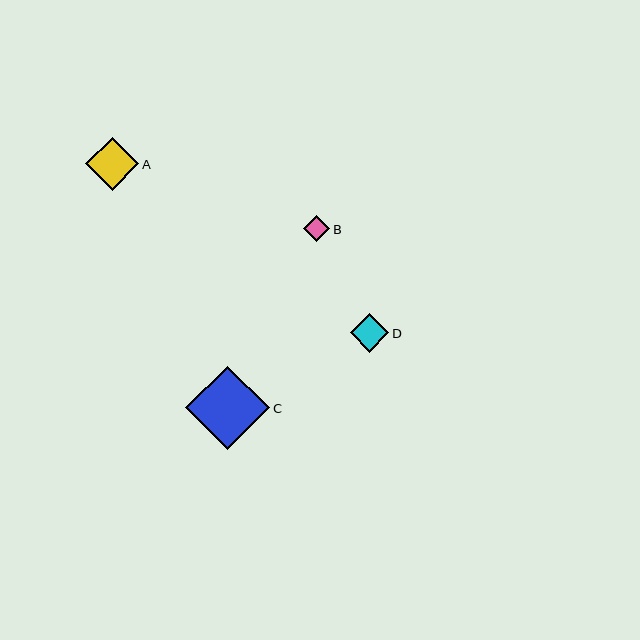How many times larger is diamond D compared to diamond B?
Diamond D is approximately 1.5 times the size of diamond B.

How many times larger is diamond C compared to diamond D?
Diamond C is approximately 2.2 times the size of diamond D.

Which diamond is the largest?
Diamond C is the largest with a size of approximately 84 pixels.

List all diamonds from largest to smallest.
From largest to smallest: C, A, D, B.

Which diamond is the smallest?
Diamond B is the smallest with a size of approximately 26 pixels.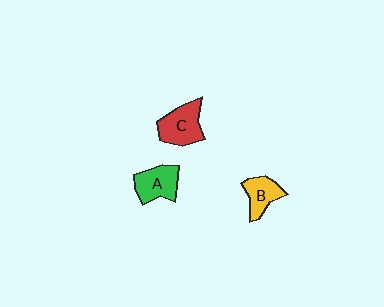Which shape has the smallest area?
Shape B (yellow).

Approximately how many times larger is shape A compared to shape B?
Approximately 1.2 times.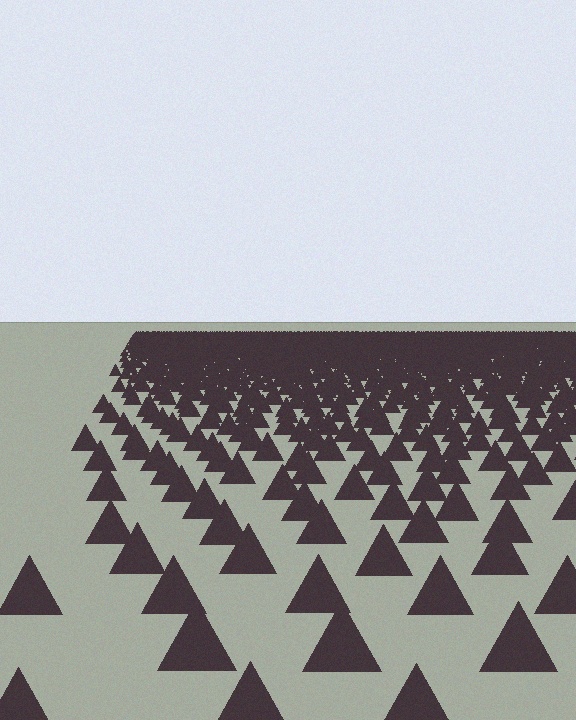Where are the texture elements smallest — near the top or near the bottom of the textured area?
Near the top.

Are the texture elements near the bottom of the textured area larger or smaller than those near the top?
Larger. Near the bottom, elements are closer to the viewer and appear at a bigger on-screen size.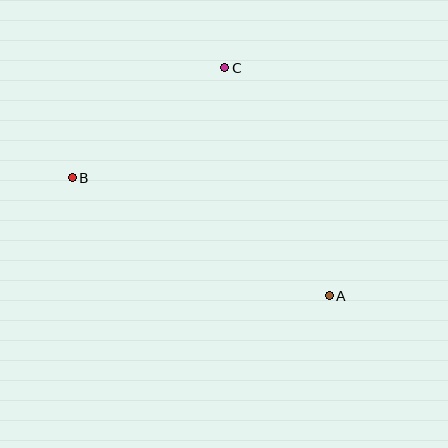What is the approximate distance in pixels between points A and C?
The distance between A and C is approximately 251 pixels.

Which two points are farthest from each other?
Points A and B are farthest from each other.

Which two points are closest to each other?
Points B and C are closest to each other.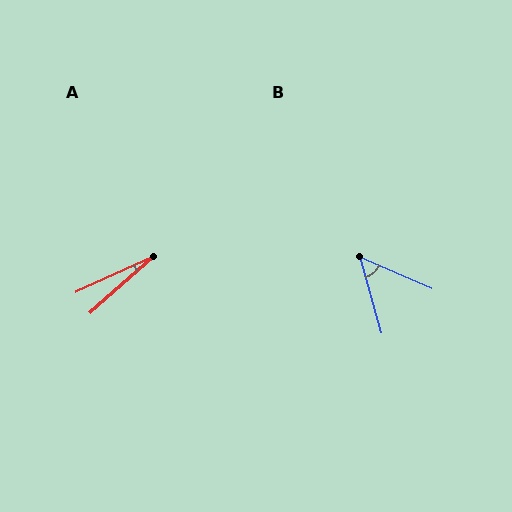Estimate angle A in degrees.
Approximately 16 degrees.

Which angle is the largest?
B, at approximately 51 degrees.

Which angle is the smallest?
A, at approximately 16 degrees.